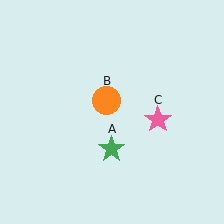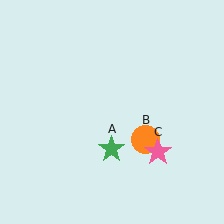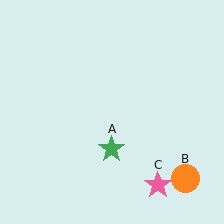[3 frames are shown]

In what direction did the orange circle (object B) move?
The orange circle (object B) moved down and to the right.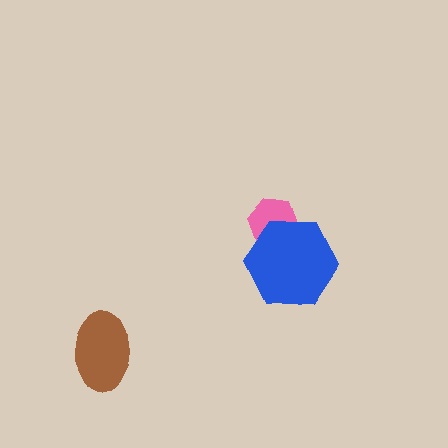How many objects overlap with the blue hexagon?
1 object overlaps with the blue hexagon.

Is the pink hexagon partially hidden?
Yes, it is partially covered by another shape.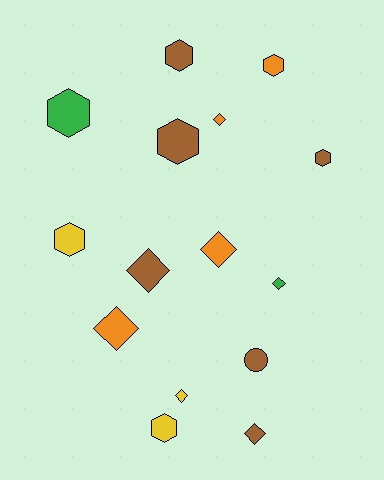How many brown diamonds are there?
There are 2 brown diamonds.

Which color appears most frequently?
Brown, with 6 objects.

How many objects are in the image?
There are 15 objects.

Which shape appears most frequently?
Diamond, with 7 objects.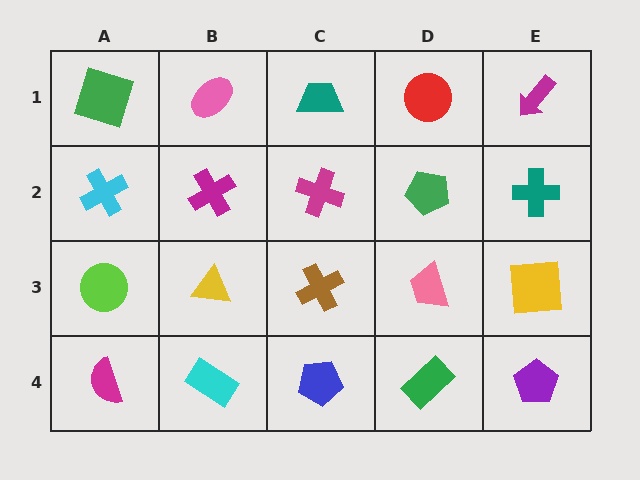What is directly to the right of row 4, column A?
A cyan rectangle.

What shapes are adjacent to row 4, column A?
A lime circle (row 3, column A), a cyan rectangle (row 4, column B).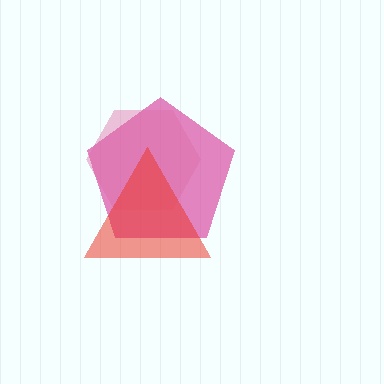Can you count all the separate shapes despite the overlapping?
Yes, there are 3 separate shapes.